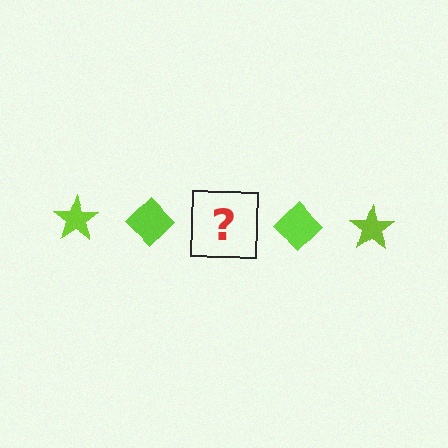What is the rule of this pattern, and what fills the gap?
The rule is that the pattern cycles through star, diamond shapes in lime. The gap should be filled with a lime star.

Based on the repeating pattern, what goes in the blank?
The blank should be a lime star.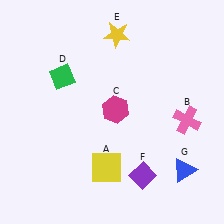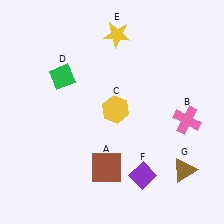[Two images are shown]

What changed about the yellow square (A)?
In Image 1, A is yellow. In Image 2, it changed to brown.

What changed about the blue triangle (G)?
In Image 1, G is blue. In Image 2, it changed to brown.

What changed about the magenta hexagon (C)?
In Image 1, C is magenta. In Image 2, it changed to yellow.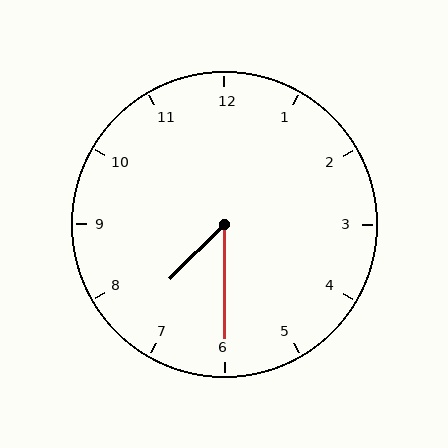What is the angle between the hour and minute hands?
Approximately 45 degrees.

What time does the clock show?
7:30.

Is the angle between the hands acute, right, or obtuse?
It is acute.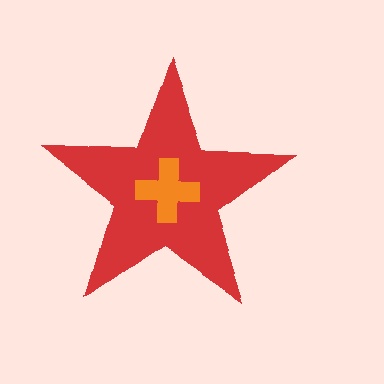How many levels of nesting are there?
2.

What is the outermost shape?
The red star.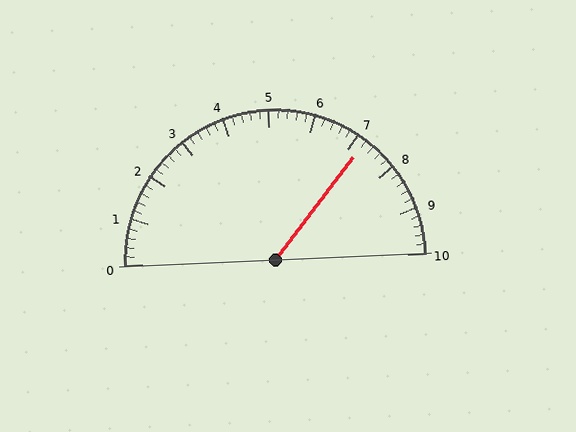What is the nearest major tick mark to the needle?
The nearest major tick mark is 7.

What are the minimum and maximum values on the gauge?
The gauge ranges from 0 to 10.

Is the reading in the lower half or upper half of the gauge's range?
The reading is in the upper half of the range (0 to 10).